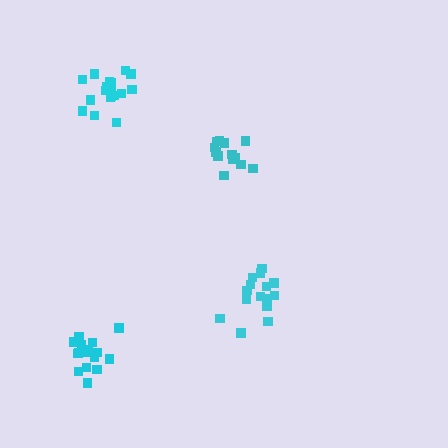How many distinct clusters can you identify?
There are 4 distinct clusters.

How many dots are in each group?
Group 1: 18 dots, Group 2: 15 dots, Group 3: 14 dots, Group 4: 18 dots (65 total).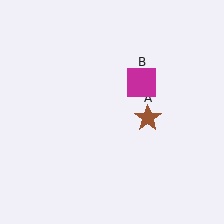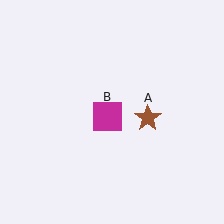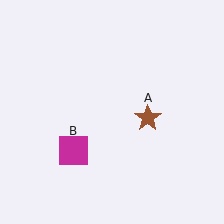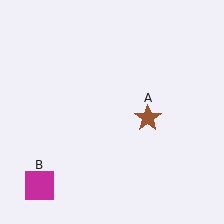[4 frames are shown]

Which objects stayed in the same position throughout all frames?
Brown star (object A) remained stationary.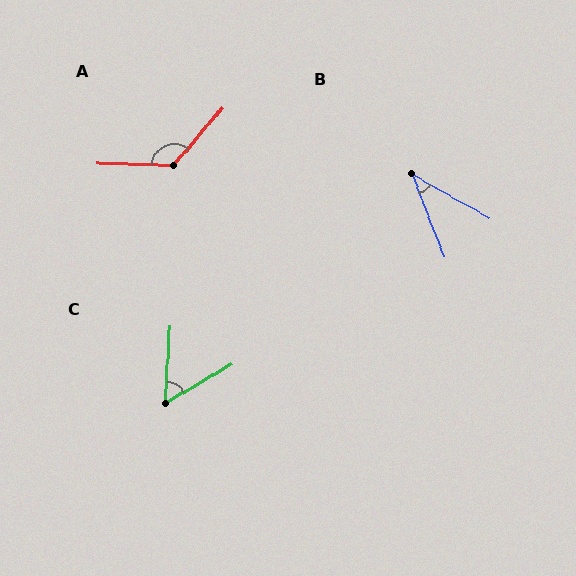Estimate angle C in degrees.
Approximately 56 degrees.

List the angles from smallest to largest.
B (39°), C (56°), A (130°).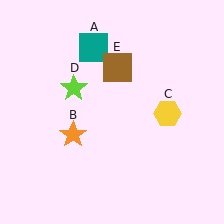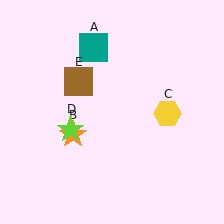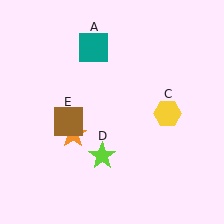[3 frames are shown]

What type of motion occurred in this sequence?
The lime star (object D), brown square (object E) rotated counterclockwise around the center of the scene.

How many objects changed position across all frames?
2 objects changed position: lime star (object D), brown square (object E).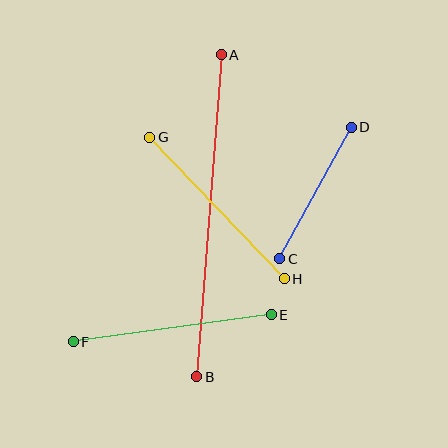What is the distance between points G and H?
The distance is approximately 195 pixels.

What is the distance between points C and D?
The distance is approximately 150 pixels.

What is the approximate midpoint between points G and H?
The midpoint is at approximately (217, 208) pixels.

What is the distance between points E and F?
The distance is approximately 200 pixels.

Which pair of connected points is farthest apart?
Points A and B are farthest apart.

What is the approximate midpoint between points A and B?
The midpoint is at approximately (209, 216) pixels.